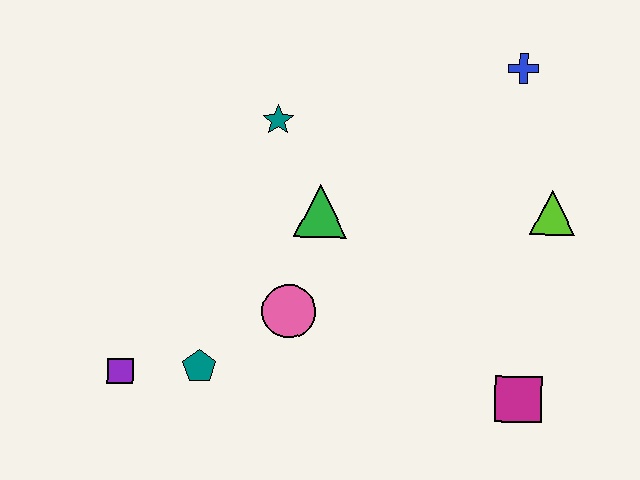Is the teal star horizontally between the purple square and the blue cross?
Yes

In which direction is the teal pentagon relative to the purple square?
The teal pentagon is to the right of the purple square.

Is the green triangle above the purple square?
Yes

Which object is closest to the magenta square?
The lime triangle is closest to the magenta square.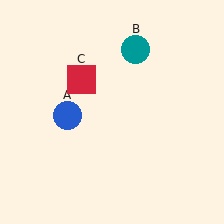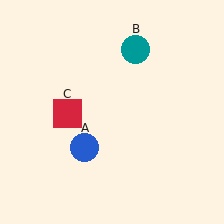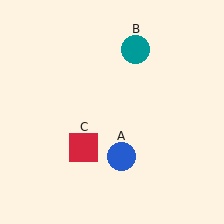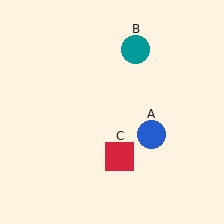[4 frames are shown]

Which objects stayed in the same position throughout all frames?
Teal circle (object B) remained stationary.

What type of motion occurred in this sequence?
The blue circle (object A), red square (object C) rotated counterclockwise around the center of the scene.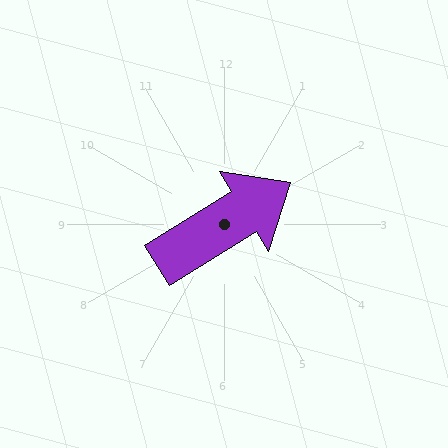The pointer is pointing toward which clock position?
Roughly 2 o'clock.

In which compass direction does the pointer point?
Northeast.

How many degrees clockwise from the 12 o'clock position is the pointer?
Approximately 58 degrees.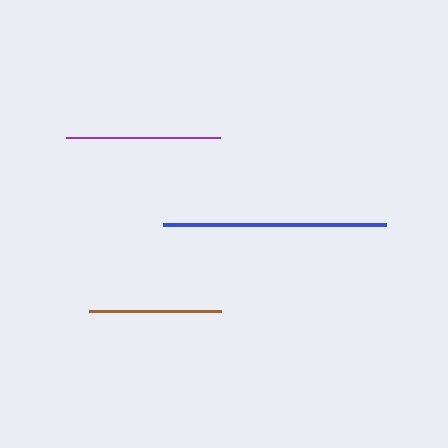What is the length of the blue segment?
The blue segment is approximately 223 pixels long.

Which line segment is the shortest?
The brown line is the shortest at approximately 132 pixels.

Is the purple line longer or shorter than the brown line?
The purple line is longer than the brown line.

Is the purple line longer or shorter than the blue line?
The blue line is longer than the purple line.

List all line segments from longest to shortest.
From longest to shortest: blue, purple, brown.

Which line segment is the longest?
The blue line is the longest at approximately 223 pixels.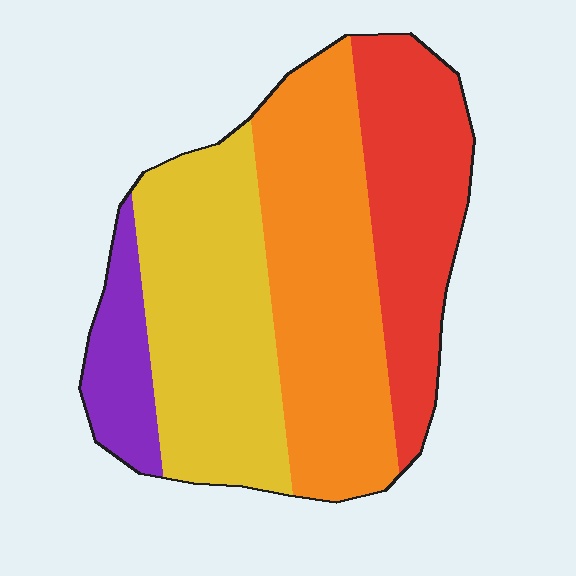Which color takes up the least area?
Purple, at roughly 10%.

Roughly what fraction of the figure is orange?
Orange takes up about one third (1/3) of the figure.